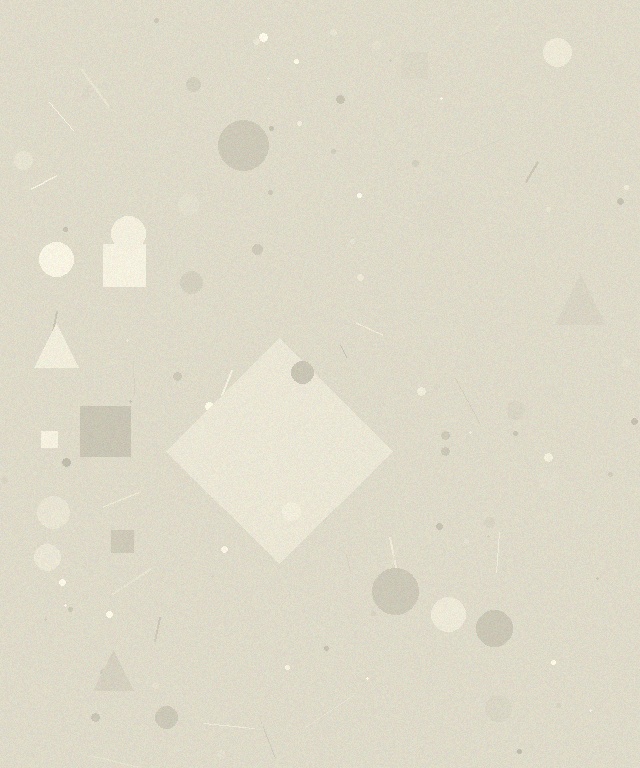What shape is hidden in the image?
A diamond is hidden in the image.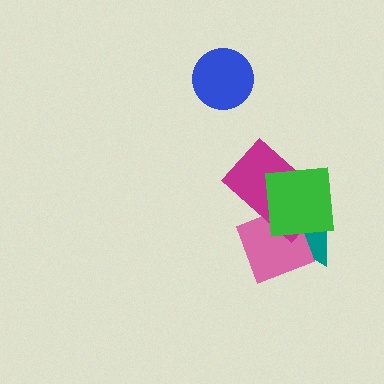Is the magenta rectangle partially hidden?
Yes, it is partially covered by another shape.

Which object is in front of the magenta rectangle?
The green square is in front of the magenta rectangle.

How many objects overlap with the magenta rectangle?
3 objects overlap with the magenta rectangle.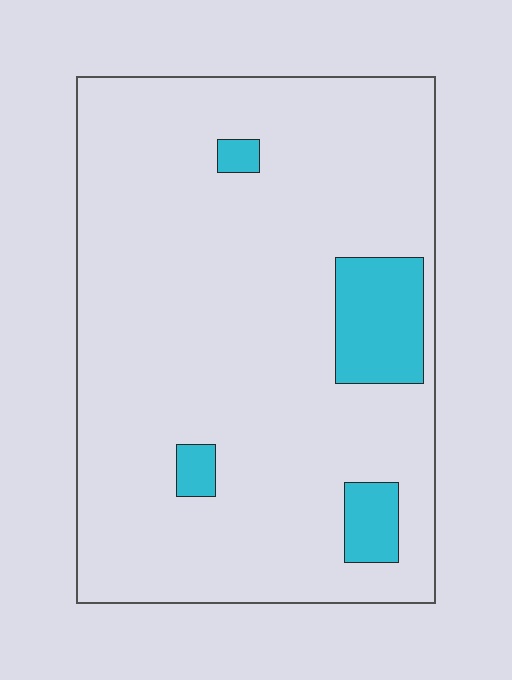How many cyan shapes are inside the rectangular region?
4.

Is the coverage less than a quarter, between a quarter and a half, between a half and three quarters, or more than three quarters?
Less than a quarter.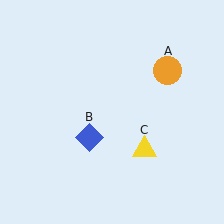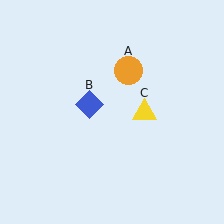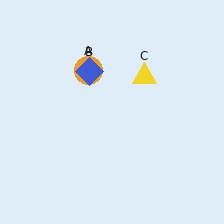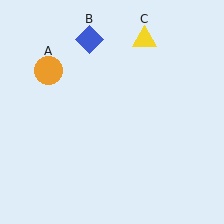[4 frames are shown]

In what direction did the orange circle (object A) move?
The orange circle (object A) moved left.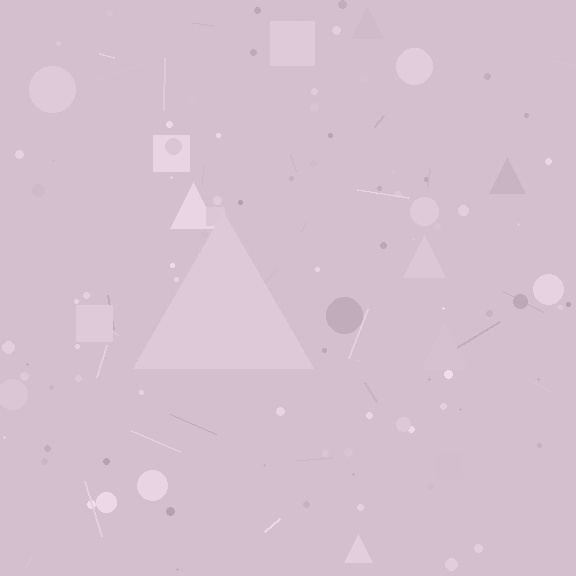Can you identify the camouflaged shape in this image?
The camouflaged shape is a triangle.